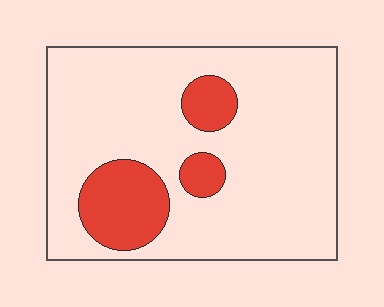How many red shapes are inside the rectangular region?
3.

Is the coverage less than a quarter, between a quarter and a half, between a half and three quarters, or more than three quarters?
Less than a quarter.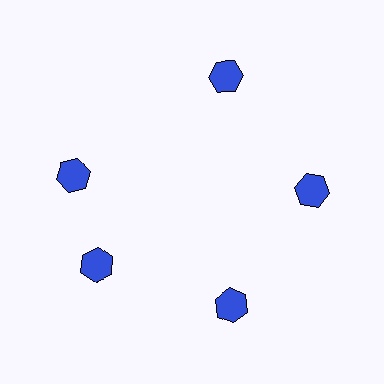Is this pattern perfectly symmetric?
No. The 5 blue hexagons are arranged in a ring, but one element near the 10 o'clock position is rotated out of alignment along the ring, breaking the 5-fold rotational symmetry.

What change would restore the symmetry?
The symmetry would be restored by rotating it back into even spacing with its neighbors so that all 5 hexagons sit at equal angles and equal distance from the center.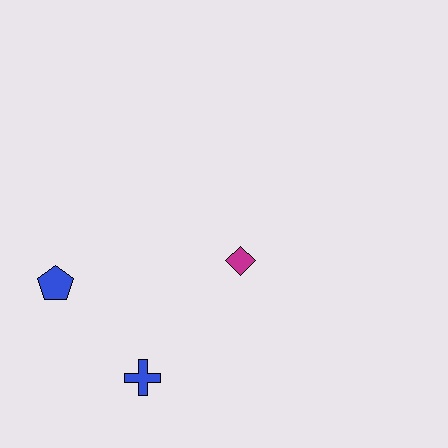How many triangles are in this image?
There are no triangles.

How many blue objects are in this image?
There are 2 blue objects.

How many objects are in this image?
There are 3 objects.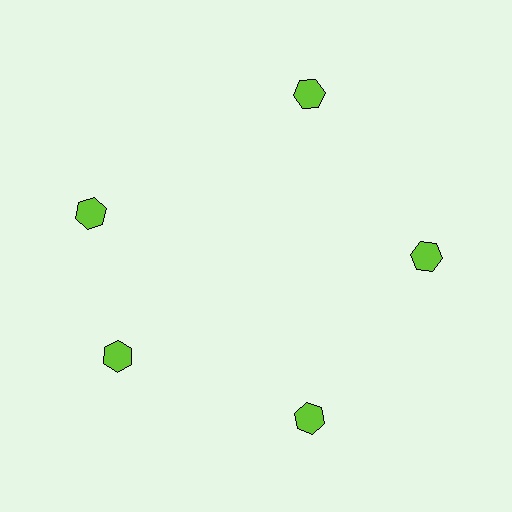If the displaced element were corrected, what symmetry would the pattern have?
It would have 5-fold rotational symmetry — the pattern would map onto itself every 72 degrees.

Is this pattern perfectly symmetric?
No. The 5 lime hexagons are arranged in a ring, but one element near the 10 o'clock position is rotated out of alignment along the ring, breaking the 5-fold rotational symmetry.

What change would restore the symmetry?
The symmetry would be restored by rotating it back into even spacing with its neighbors so that all 5 hexagons sit at equal angles and equal distance from the center.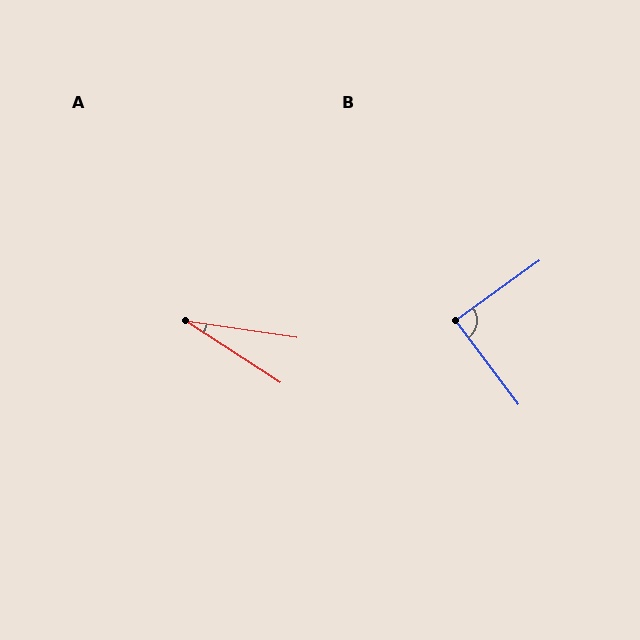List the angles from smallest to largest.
A (25°), B (89°).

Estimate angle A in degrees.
Approximately 25 degrees.